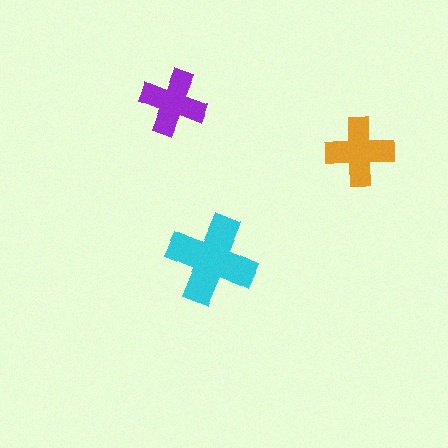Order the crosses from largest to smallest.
the cyan one, the orange one, the purple one.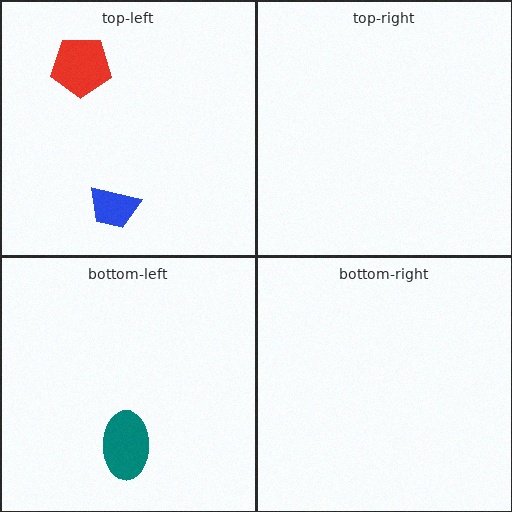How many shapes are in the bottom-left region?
1.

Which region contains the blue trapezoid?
The top-left region.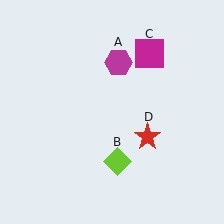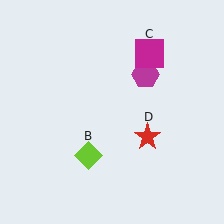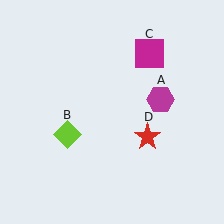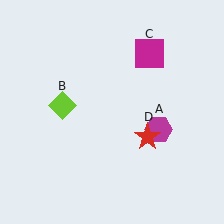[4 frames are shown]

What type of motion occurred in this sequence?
The magenta hexagon (object A), lime diamond (object B) rotated clockwise around the center of the scene.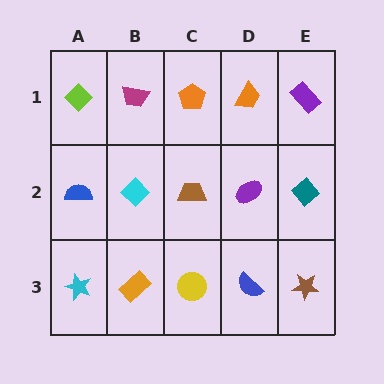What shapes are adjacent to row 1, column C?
A brown trapezoid (row 2, column C), a magenta trapezoid (row 1, column B), an orange trapezoid (row 1, column D).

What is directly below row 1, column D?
A purple ellipse.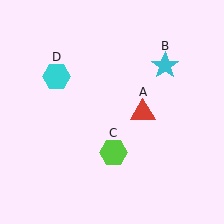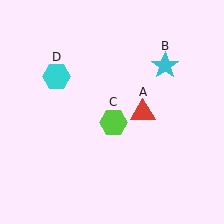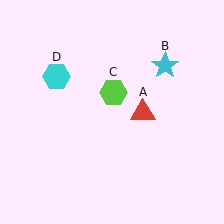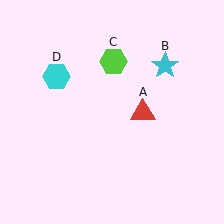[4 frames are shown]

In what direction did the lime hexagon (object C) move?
The lime hexagon (object C) moved up.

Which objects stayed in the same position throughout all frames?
Red triangle (object A) and cyan star (object B) and cyan hexagon (object D) remained stationary.